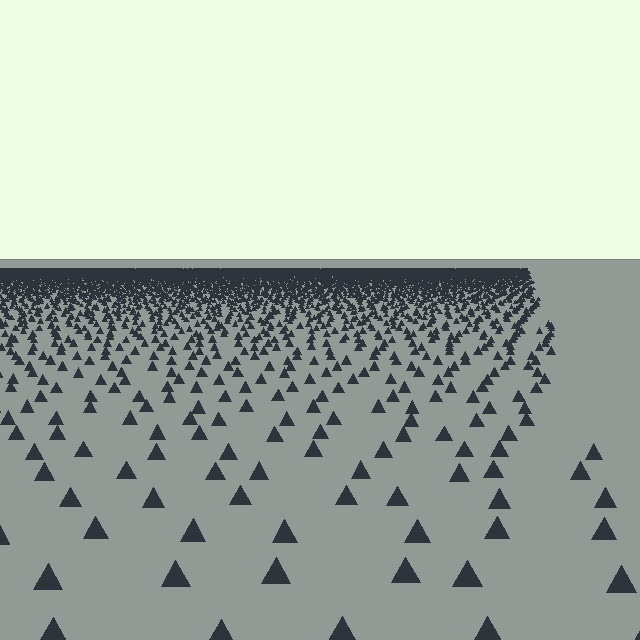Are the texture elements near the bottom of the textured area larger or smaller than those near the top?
Larger. Near the bottom, elements are closer to the viewer and appear at a bigger on-screen size.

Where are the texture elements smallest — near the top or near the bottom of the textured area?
Near the top.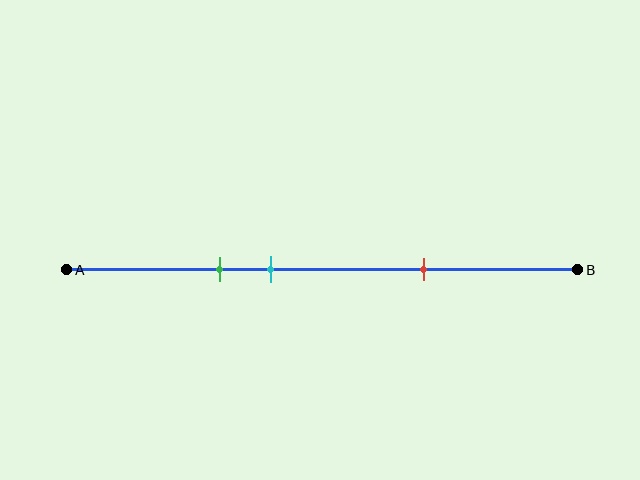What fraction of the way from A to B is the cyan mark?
The cyan mark is approximately 40% (0.4) of the way from A to B.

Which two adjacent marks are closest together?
The green and cyan marks are the closest adjacent pair.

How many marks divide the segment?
There are 3 marks dividing the segment.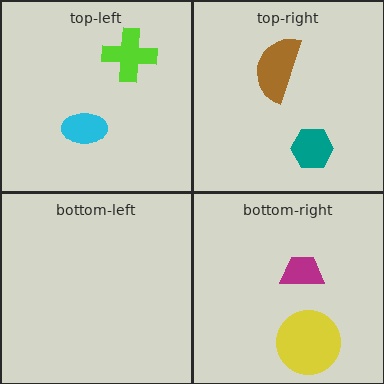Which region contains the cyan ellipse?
The top-left region.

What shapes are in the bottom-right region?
The magenta trapezoid, the yellow circle.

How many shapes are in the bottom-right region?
2.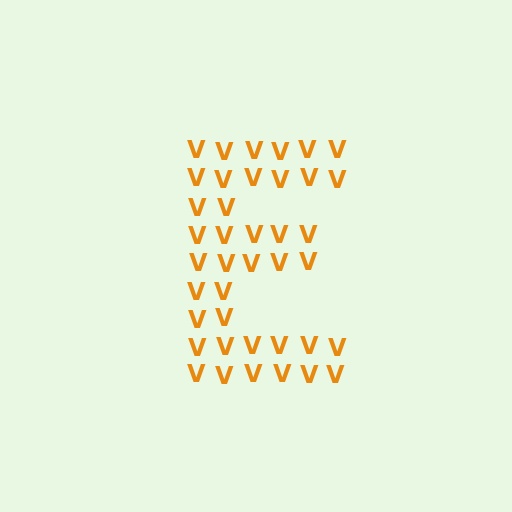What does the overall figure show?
The overall figure shows the letter E.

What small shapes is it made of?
It is made of small letter V's.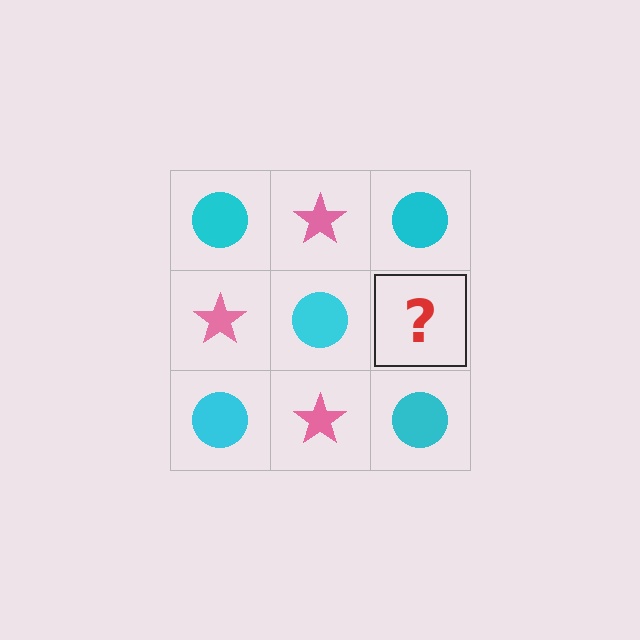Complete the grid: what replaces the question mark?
The question mark should be replaced with a pink star.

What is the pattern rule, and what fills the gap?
The rule is that it alternates cyan circle and pink star in a checkerboard pattern. The gap should be filled with a pink star.